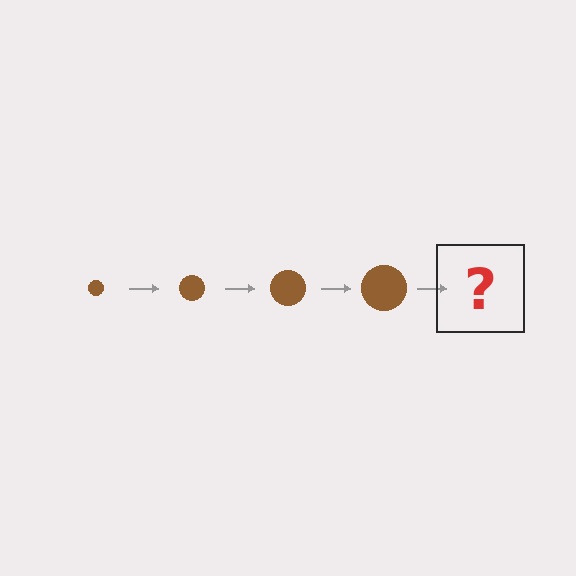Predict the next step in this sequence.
The next step is a brown circle, larger than the previous one.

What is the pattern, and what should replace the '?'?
The pattern is that the circle gets progressively larger each step. The '?' should be a brown circle, larger than the previous one.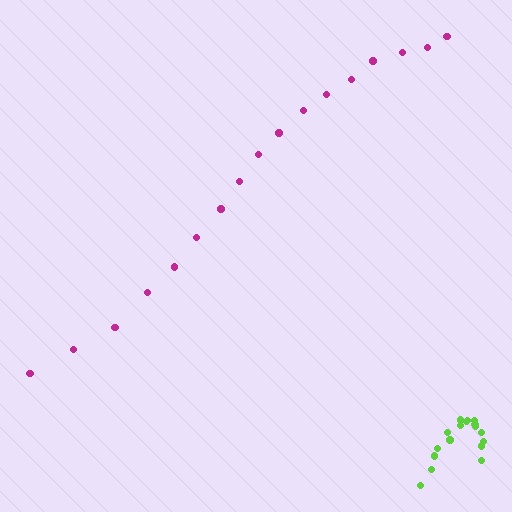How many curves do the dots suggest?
There are 2 distinct paths.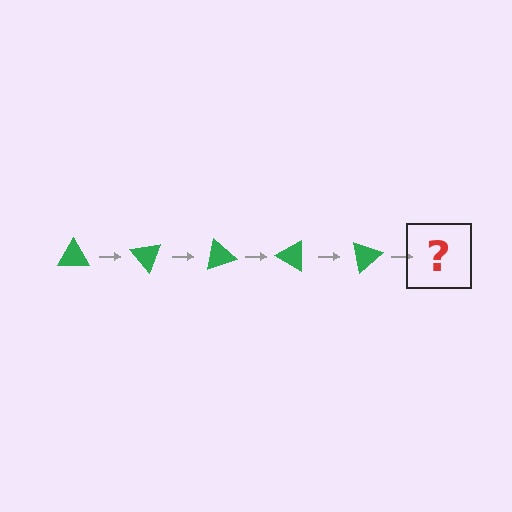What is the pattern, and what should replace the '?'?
The pattern is that the triangle rotates 50 degrees each step. The '?' should be a green triangle rotated 250 degrees.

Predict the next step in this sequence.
The next step is a green triangle rotated 250 degrees.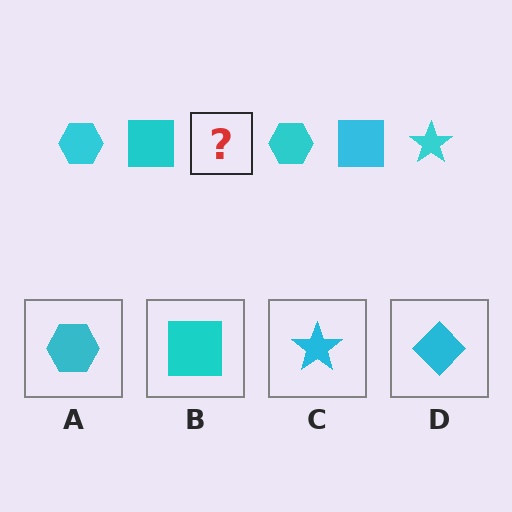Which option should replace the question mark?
Option C.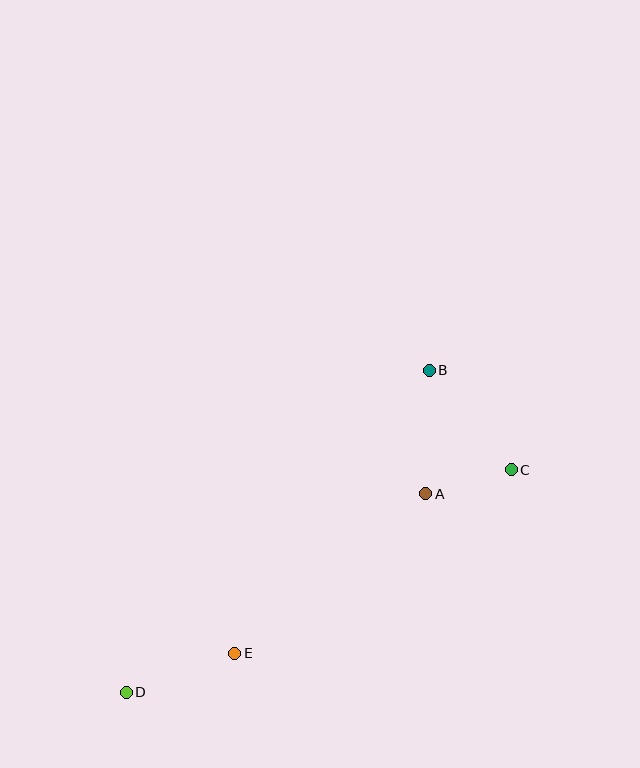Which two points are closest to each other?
Points A and C are closest to each other.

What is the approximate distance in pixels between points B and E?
The distance between B and E is approximately 343 pixels.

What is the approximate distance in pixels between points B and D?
The distance between B and D is approximately 442 pixels.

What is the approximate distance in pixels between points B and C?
The distance between B and C is approximately 129 pixels.